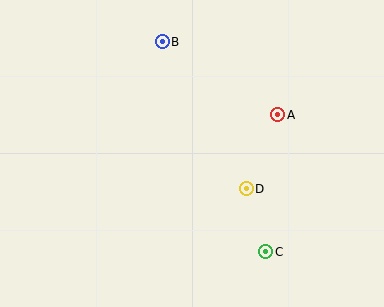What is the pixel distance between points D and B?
The distance between D and B is 169 pixels.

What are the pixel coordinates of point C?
Point C is at (266, 252).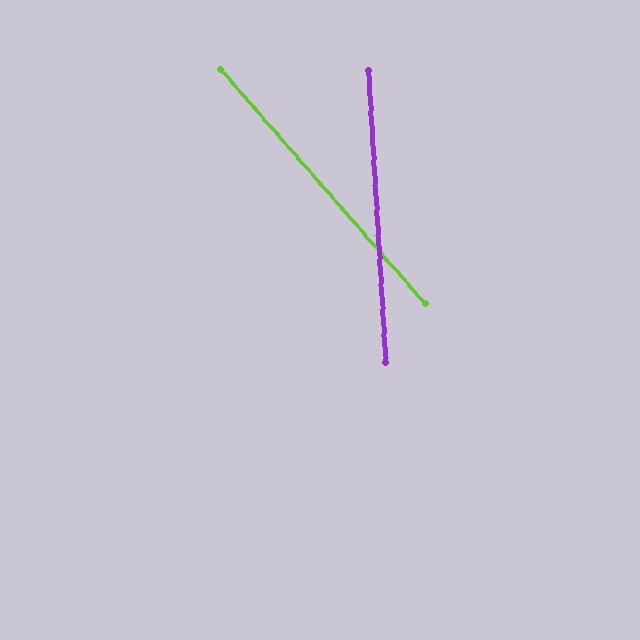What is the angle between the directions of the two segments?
Approximately 38 degrees.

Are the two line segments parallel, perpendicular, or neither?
Neither parallel nor perpendicular — they differ by about 38°.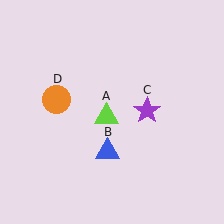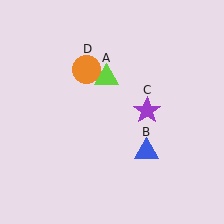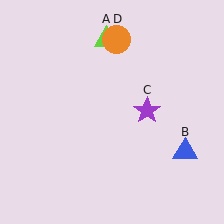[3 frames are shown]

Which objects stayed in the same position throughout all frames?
Purple star (object C) remained stationary.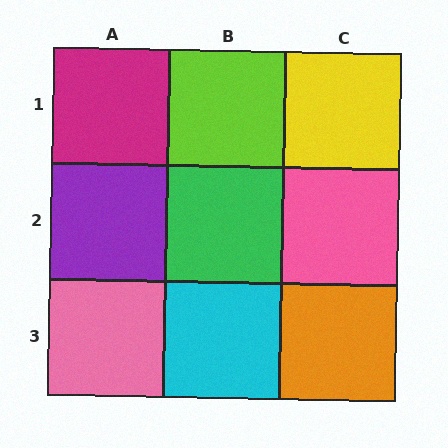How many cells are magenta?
1 cell is magenta.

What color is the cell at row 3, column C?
Orange.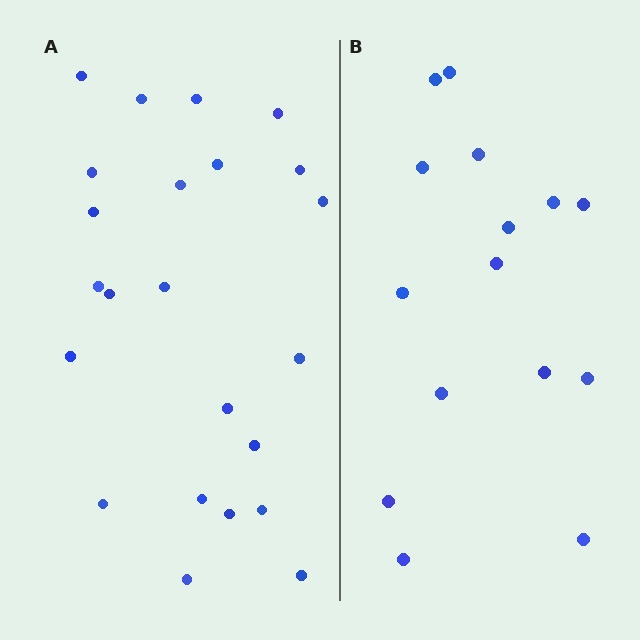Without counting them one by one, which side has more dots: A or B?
Region A (the left region) has more dots.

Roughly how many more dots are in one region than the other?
Region A has roughly 8 or so more dots than region B.